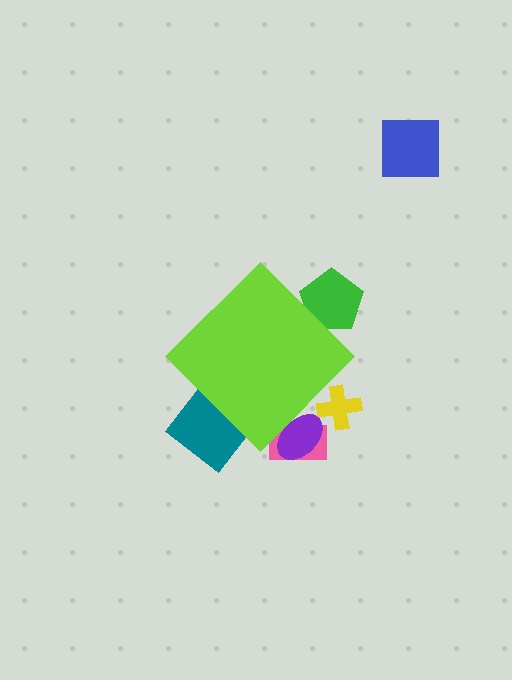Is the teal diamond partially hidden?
Yes, the teal diamond is partially hidden behind the lime diamond.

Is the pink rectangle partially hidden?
Yes, the pink rectangle is partially hidden behind the lime diamond.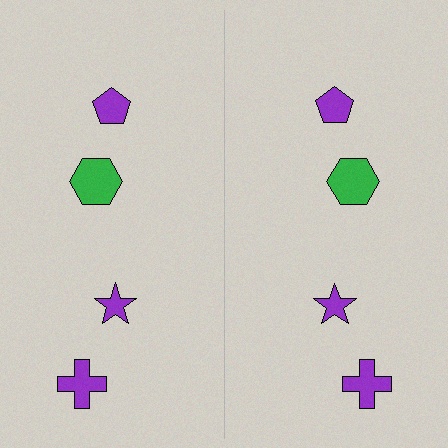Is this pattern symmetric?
Yes, this pattern has bilateral (reflection) symmetry.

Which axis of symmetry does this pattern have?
The pattern has a vertical axis of symmetry running through the center of the image.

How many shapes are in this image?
There are 8 shapes in this image.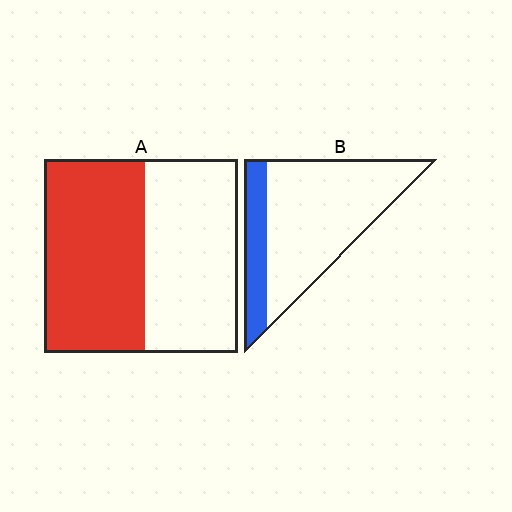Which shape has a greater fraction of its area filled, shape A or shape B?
Shape A.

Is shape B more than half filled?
No.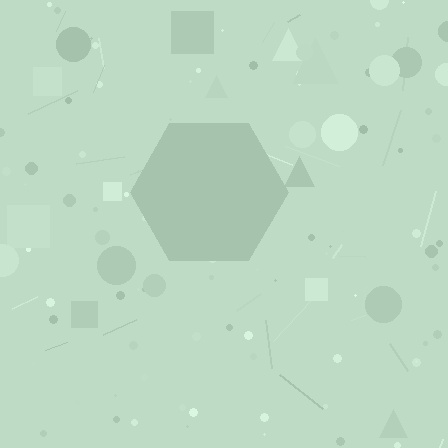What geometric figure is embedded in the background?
A hexagon is embedded in the background.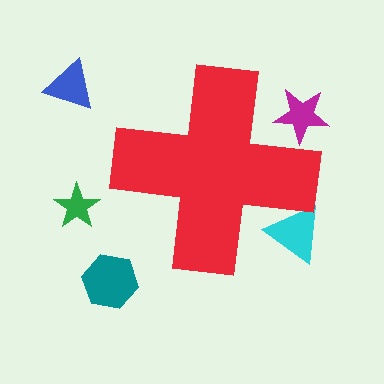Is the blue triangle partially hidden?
No, the blue triangle is fully visible.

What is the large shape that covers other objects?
A red cross.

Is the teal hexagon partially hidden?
No, the teal hexagon is fully visible.